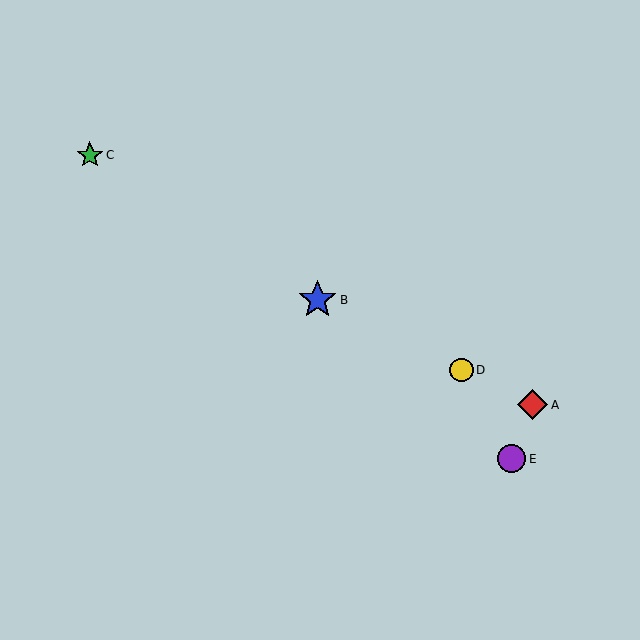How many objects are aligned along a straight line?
3 objects (A, B, D) are aligned along a straight line.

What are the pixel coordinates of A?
Object A is at (532, 405).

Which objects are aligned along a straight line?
Objects A, B, D are aligned along a straight line.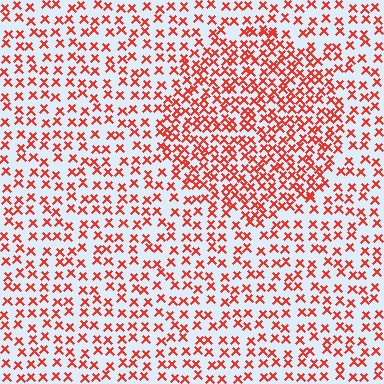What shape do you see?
I see a circle.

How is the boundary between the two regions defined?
The boundary is defined by a change in element density (approximately 1.8x ratio). All elements are the same color, size, and shape.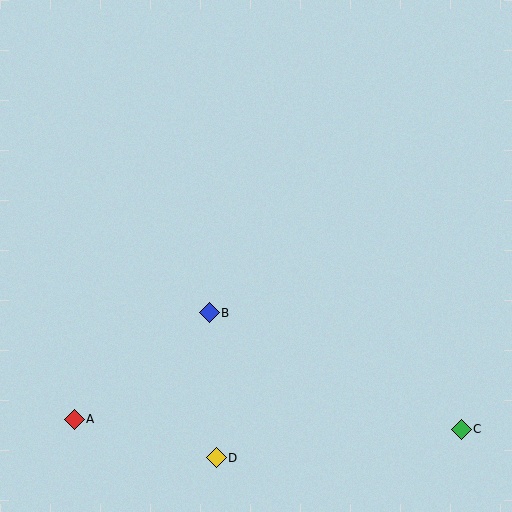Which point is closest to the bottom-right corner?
Point C is closest to the bottom-right corner.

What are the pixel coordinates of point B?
Point B is at (209, 313).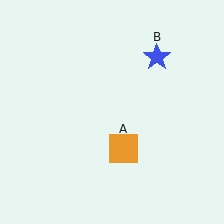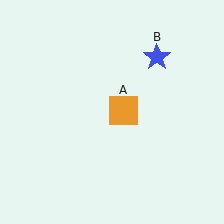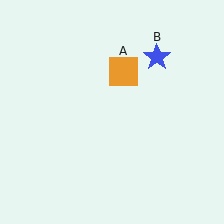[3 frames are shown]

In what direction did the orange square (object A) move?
The orange square (object A) moved up.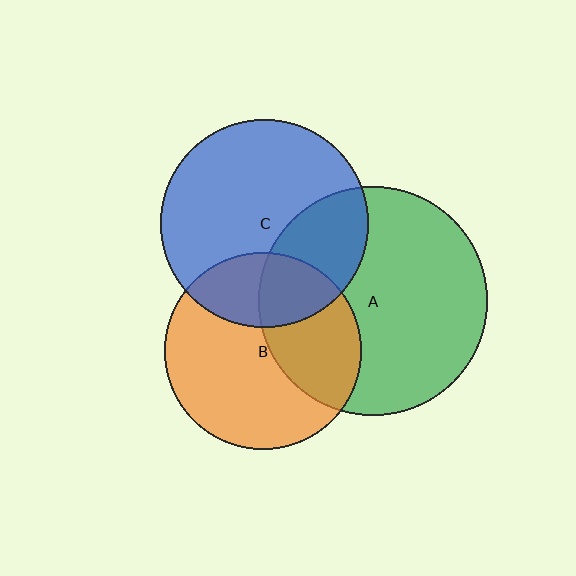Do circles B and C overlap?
Yes.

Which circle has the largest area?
Circle A (green).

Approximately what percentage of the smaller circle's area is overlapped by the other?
Approximately 25%.